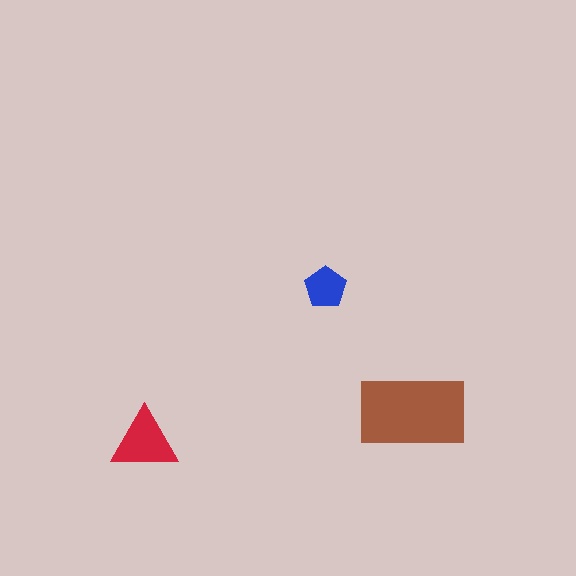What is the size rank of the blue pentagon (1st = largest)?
3rd.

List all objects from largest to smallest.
The brown rectangle, the red triangle, the blue pentagon.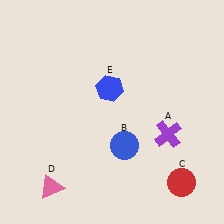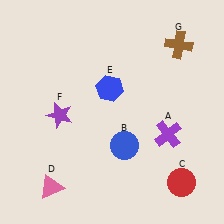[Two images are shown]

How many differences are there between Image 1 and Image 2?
There are 2 differences between the two images.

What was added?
A purple star (F), a brown cross (G) were added in Image 2.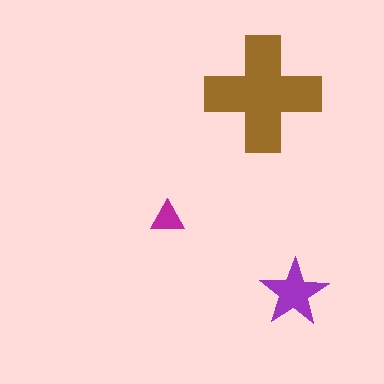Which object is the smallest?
The magenta triangle.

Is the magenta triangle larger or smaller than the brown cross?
Smaller.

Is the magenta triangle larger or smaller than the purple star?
Smaller.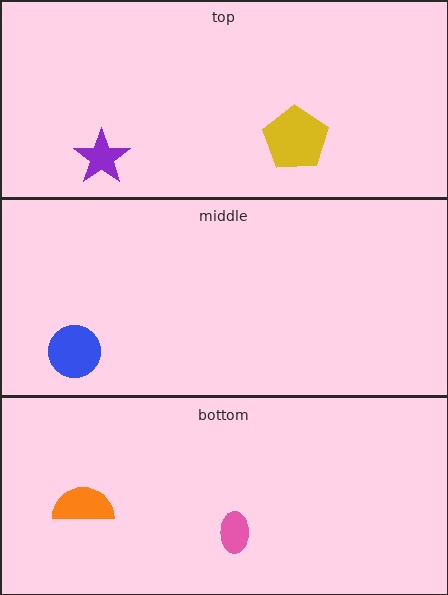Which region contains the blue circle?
The middle region.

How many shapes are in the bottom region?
2.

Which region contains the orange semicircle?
The bottom region.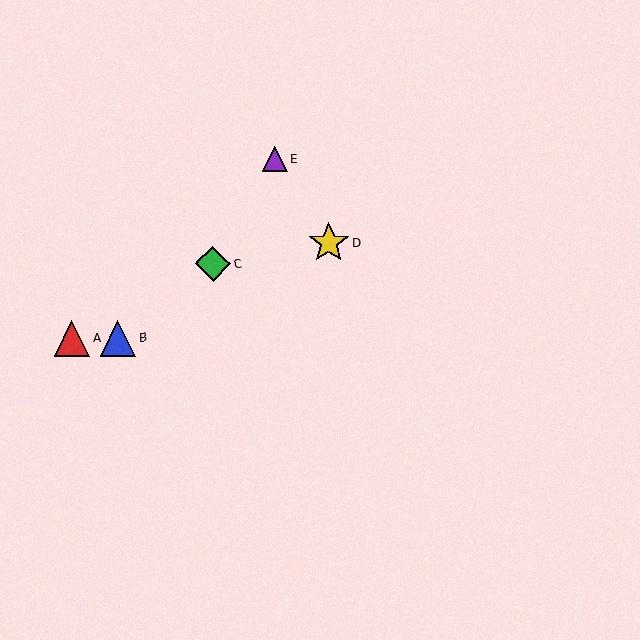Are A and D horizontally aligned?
No, A is at y≈339 and D is at y≈243.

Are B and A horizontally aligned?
Yes, both are at y≈338.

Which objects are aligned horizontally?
Objects A, B are aligned horizontally.